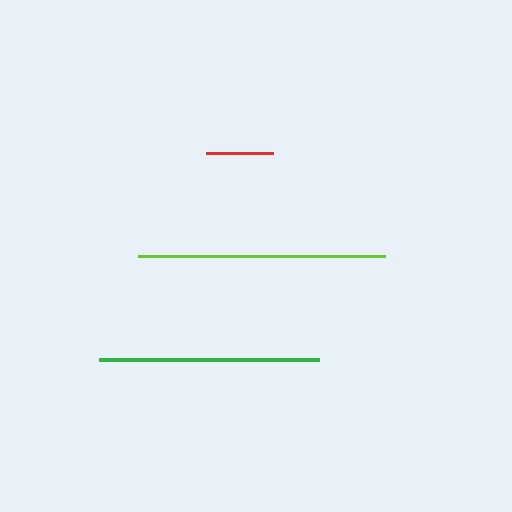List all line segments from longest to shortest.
From longest to shortest: lime, green, red.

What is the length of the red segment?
The red segment is approximately 67 pixels long.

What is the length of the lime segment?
The lime segment is approximately 247 pixels long.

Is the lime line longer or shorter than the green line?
The lime line is longer than the green line.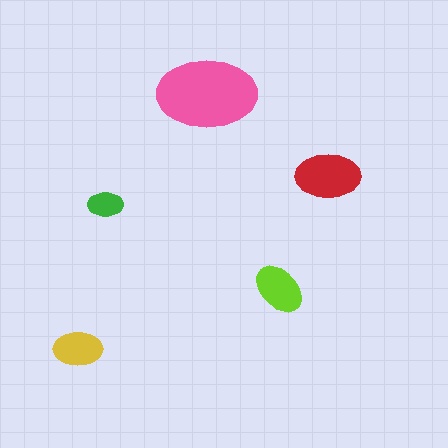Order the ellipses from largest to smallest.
the pink one, the red one, the lime one, the yellow one, the green one.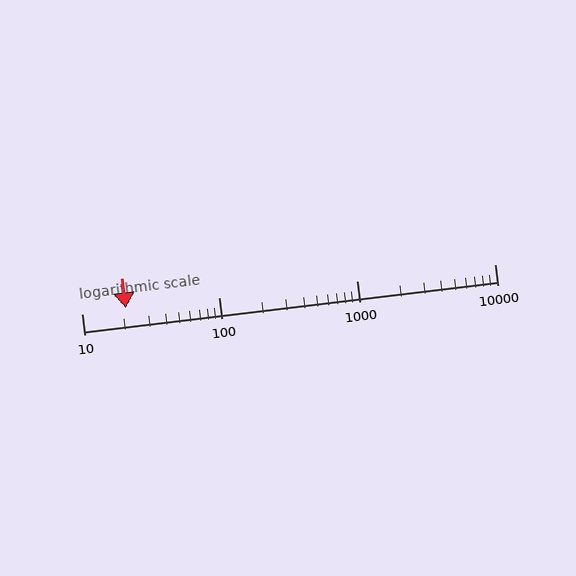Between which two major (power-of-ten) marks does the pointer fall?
The pointer is between 10 and 100.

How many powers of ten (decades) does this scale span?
The scale spans 3 decades, from 10 to 10000.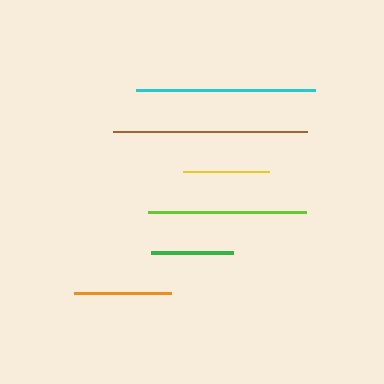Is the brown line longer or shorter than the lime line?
The brown line is longer than the lime line.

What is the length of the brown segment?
The brown segment is approximately 194 pixels long.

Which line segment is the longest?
The brown line is the longest at approximately 194 pixels.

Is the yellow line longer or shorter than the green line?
The yellow line is longer than the green line.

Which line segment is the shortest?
The green line is the shortest at approximately 83 pixels.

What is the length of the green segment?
The green segment is approximately 83 pixels long.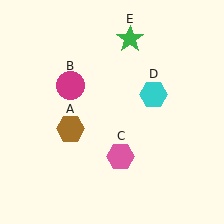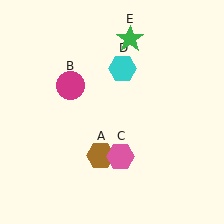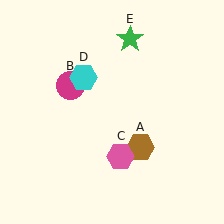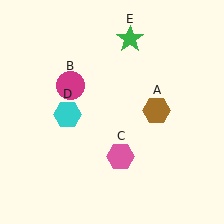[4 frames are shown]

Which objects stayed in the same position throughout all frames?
Magenta circle (object B) and pink hexagon (object C) and green star (object E) remained stationary.